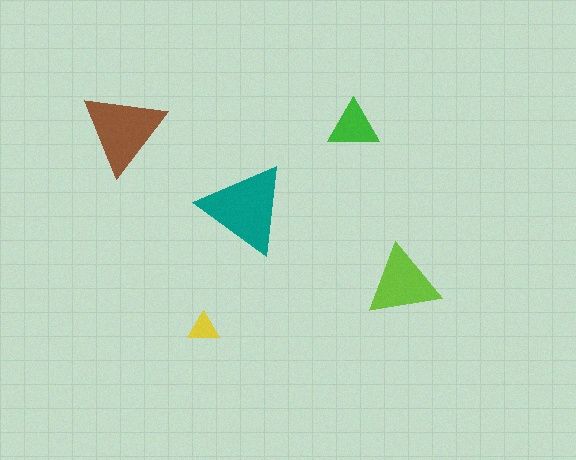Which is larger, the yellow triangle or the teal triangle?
The teal one.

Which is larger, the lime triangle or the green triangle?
The lime one.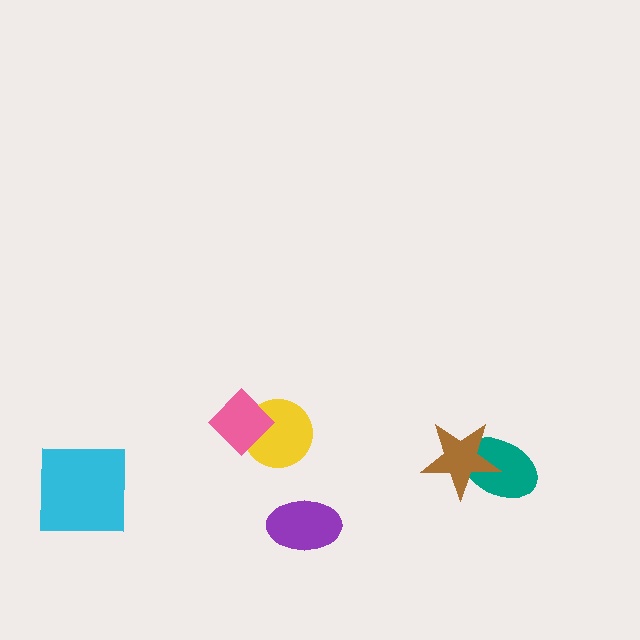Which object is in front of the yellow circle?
The pink diamond is in front of the yellow circle.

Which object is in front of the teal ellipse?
The brown star is in front of the teal ellipse.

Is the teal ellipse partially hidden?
Yes, it is partially covered by another shape.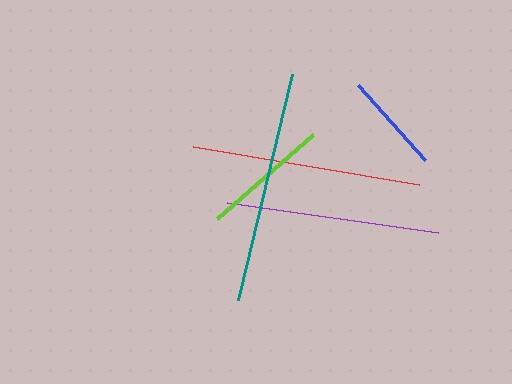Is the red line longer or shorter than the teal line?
The teal line is longer than the red line.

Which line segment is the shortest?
The blue line is the shortest at approximately 100 pixels.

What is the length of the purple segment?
The purple segment is approximately 213 pixels long.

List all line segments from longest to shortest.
From longest to shortest: teal, red, purple, lime, blue.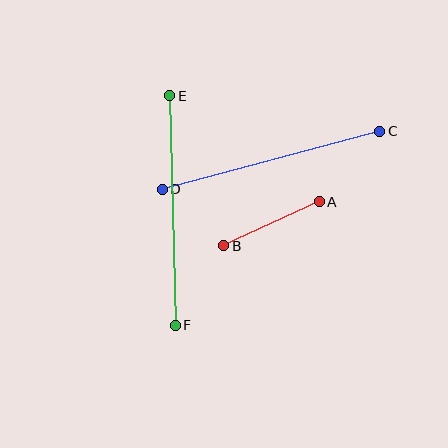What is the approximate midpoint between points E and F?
The midpoint is at approximately (172, 211) pixels.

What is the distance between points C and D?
The distance is approximately 225 pixels.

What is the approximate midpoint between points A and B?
The midpoint is at approximately (271, 224) pixels.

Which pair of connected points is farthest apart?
Points E and F are farthest apart.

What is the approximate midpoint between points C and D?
The midpoint is at approximately (271, 160) pixels.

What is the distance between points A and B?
The distance is approximately 105 pixels.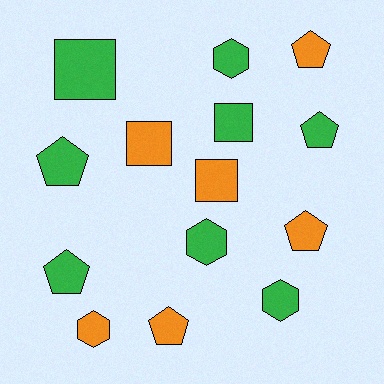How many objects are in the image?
There are 14 objects.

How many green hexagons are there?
There are 3 green hexagons.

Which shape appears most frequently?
Pentagon, with 6 objects.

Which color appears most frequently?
Green, with 8 objects.